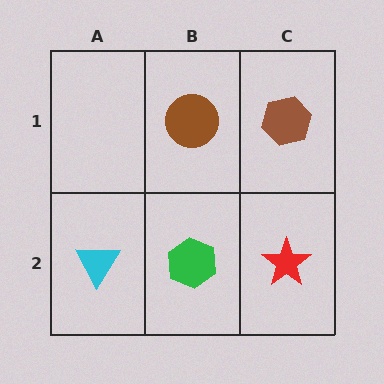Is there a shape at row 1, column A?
No, that cell is empty.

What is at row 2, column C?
A red star.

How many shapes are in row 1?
2 shapes.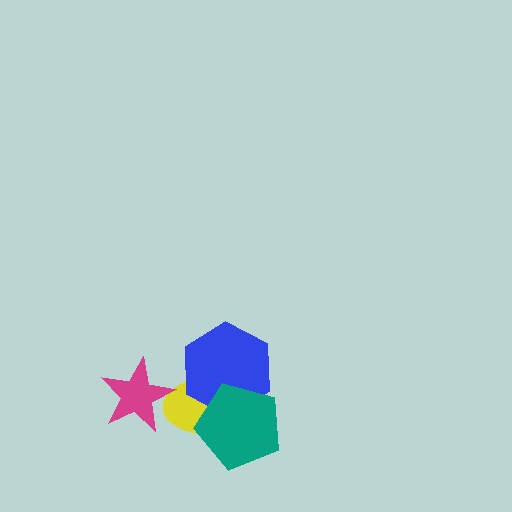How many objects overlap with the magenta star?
1 object overlaps with the magenta star.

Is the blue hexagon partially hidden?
Yes, it is partially covered by another shape.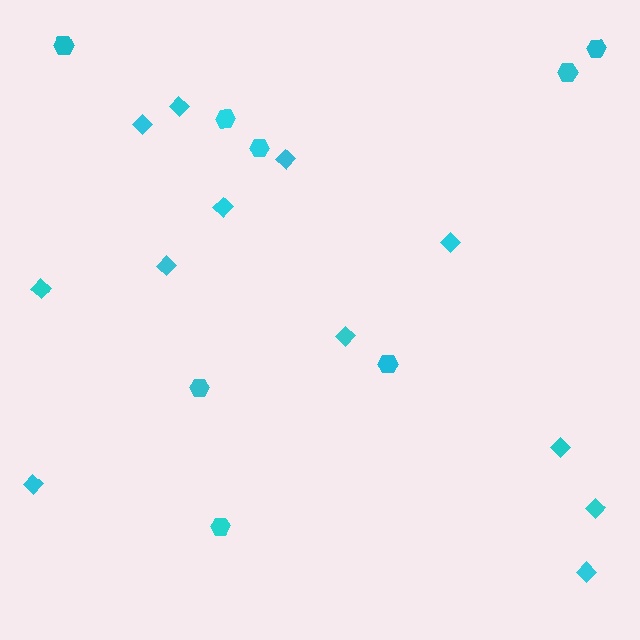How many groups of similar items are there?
There are 2 groups: one group of diamonds (12) and one group of hexagons (8).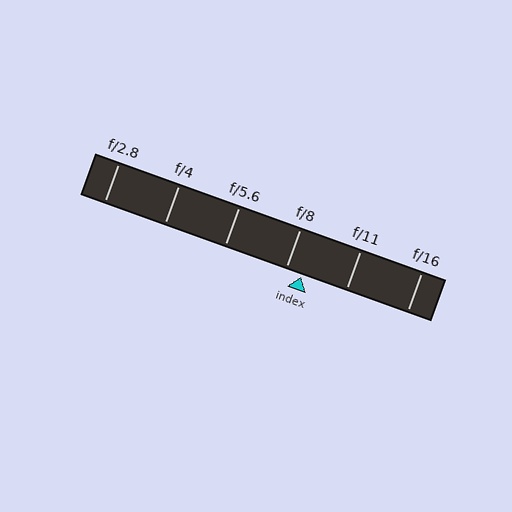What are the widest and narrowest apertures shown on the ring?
The widest aperture shown is f/2.8 and the narrowest is f/16.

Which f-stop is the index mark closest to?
The index mark is closest to f/8.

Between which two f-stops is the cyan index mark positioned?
The index mark is between f/8 and f/11.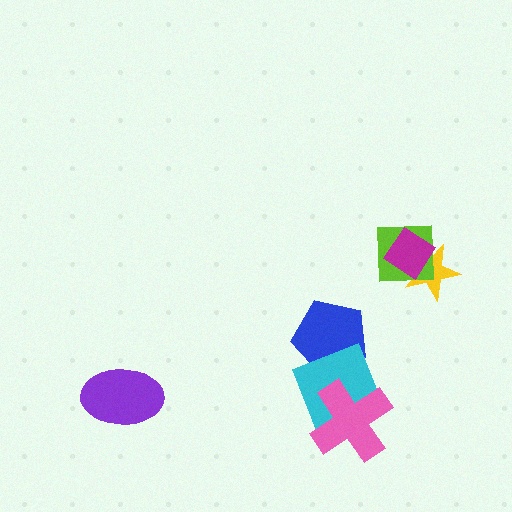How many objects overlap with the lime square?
2 objects overlap with the lime square.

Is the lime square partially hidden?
Yes, it is partially covered by another shape.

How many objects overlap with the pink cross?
1 object overlaps with the pink cross.